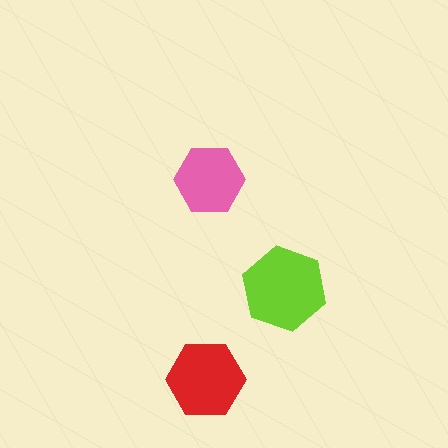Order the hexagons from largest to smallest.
the lime one, the red one, the pink one.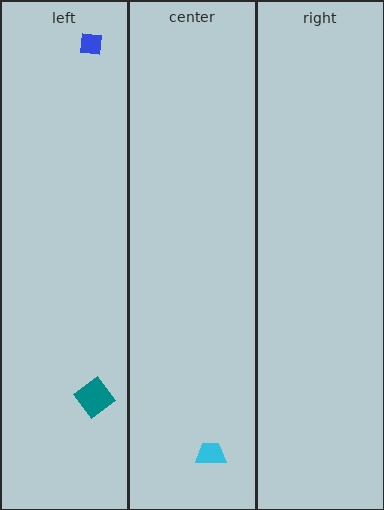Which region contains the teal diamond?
The left region.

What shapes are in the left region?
The blue square, the teal diamond.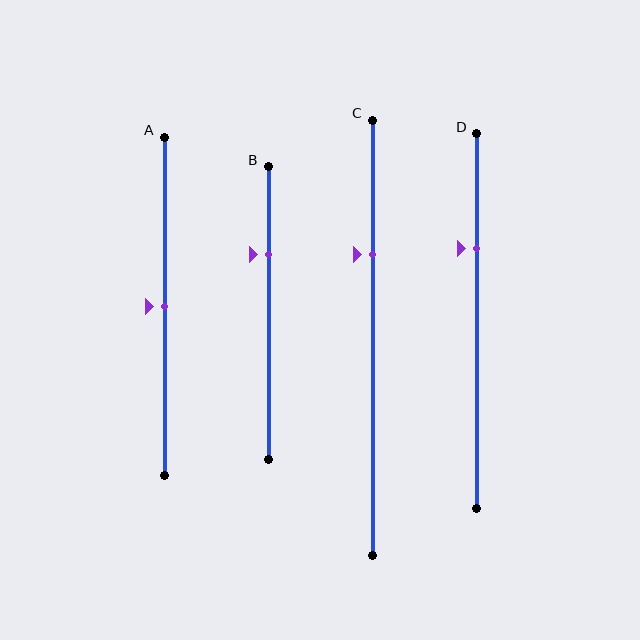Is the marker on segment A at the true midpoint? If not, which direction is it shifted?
Yes, the marker on segment A is at the true midpoint.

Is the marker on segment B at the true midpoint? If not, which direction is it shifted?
No, the marker on segment B is shifted upward by about 20% of the segment length.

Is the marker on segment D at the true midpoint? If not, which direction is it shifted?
No, the marker on segment D is shifted upward by about 19% of the segment length.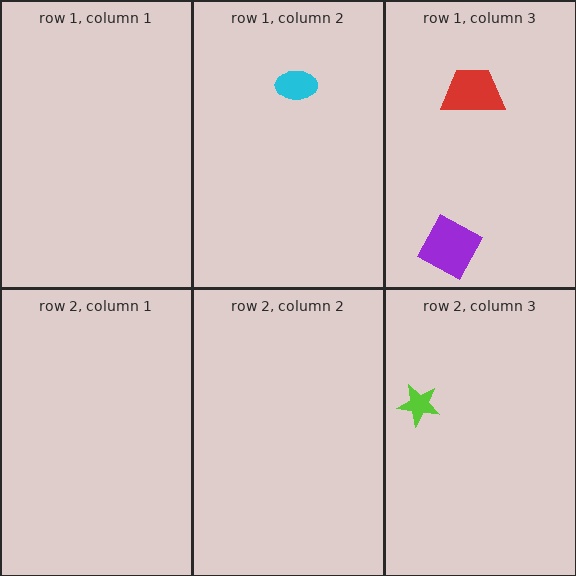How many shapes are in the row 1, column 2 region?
1.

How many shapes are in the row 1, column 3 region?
2.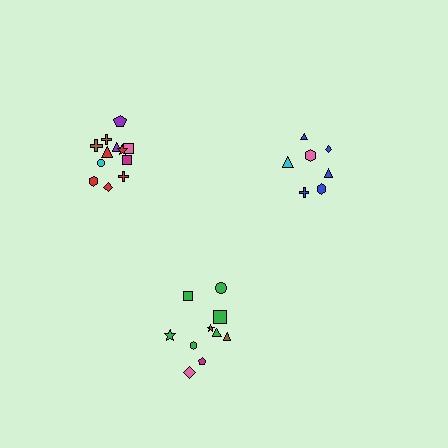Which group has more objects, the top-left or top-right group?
The top-left group.